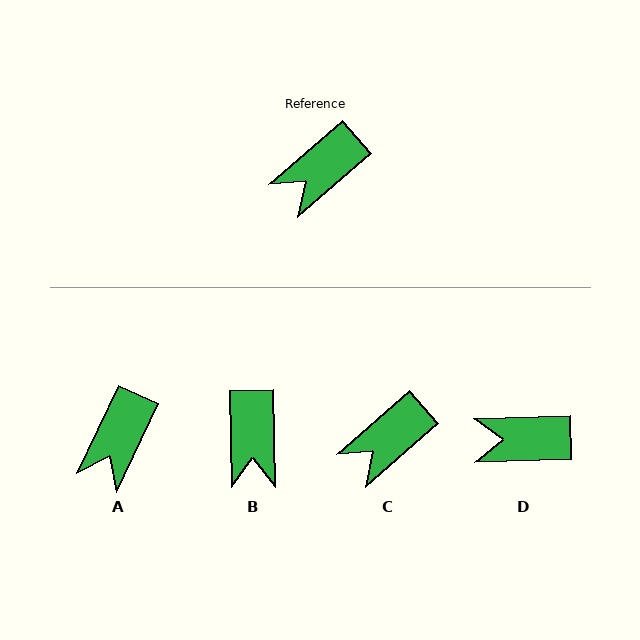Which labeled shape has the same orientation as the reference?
C.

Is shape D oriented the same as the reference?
No, it is off by about 39 degrees.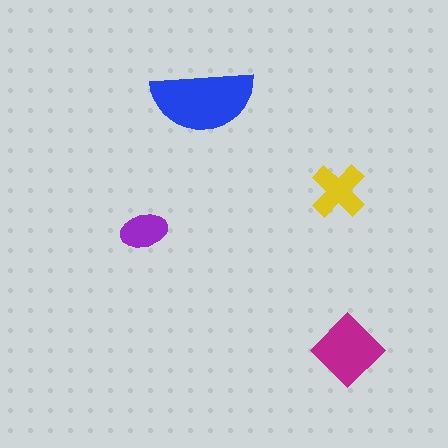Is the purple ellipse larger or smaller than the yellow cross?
Smaller.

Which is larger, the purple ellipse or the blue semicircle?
The blue semicircle.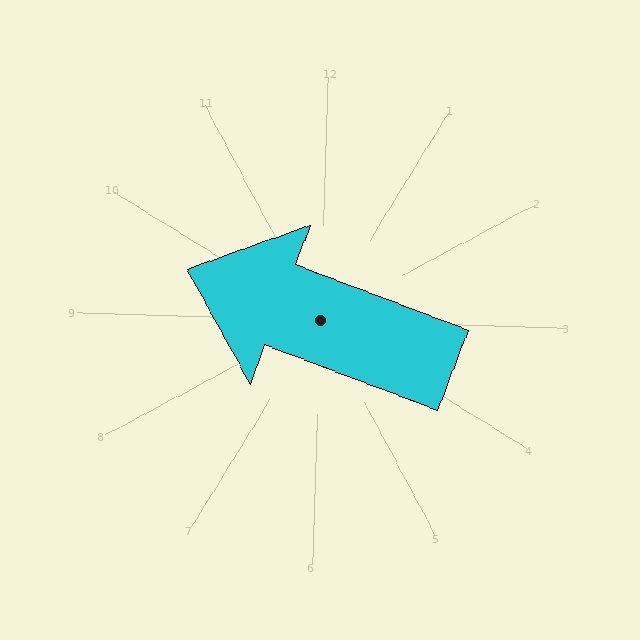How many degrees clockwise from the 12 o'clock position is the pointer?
Approximately 289 degrees.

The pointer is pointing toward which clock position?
Roughly 10 o'clock.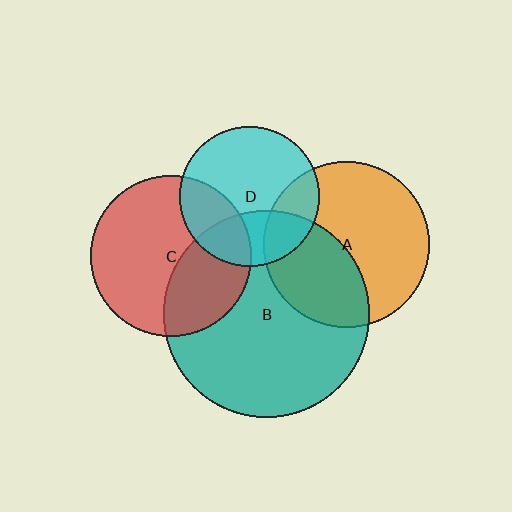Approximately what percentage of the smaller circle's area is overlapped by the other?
Approximately 20%.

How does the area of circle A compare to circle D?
Approximately 1.4 times.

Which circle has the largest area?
Circle B (teal).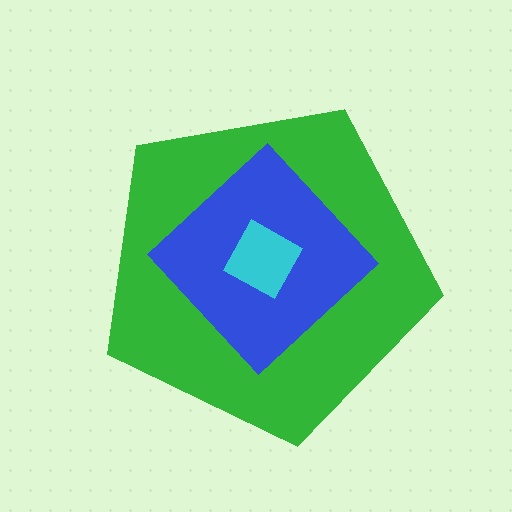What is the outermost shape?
The green pentagon.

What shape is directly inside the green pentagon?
The blue diamond.